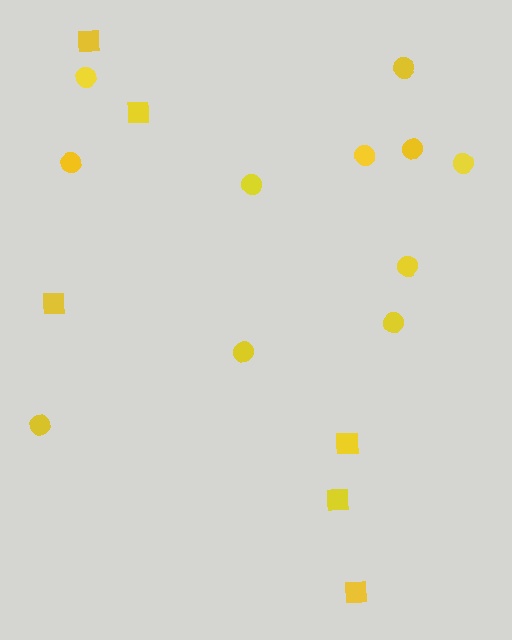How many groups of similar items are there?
There are 2 groups: one group of circles (11) and one group of squares (6).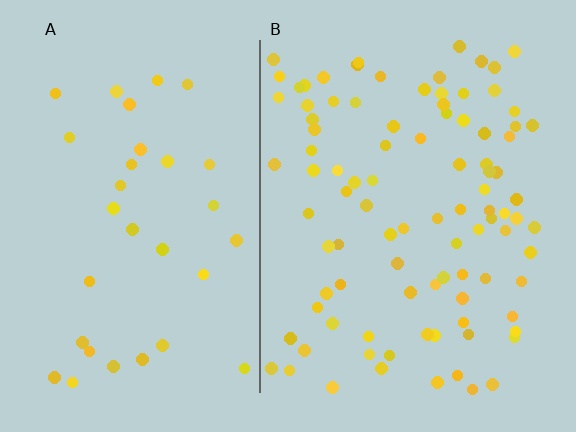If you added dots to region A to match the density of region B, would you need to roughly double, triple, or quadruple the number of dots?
Approximately triple.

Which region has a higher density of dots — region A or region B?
B (the right).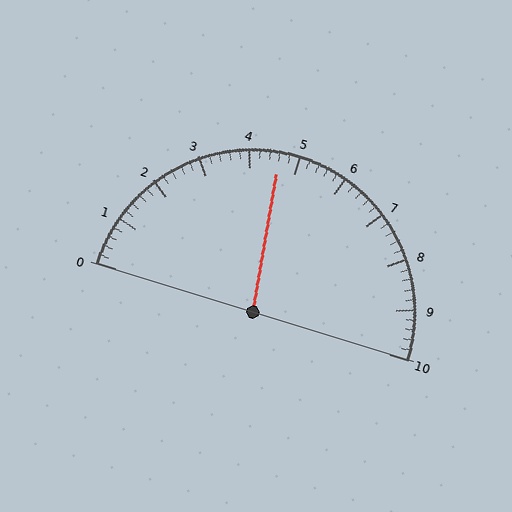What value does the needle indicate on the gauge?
The needle indicates approximately 4.6.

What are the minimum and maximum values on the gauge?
The gauge ranges from 0 to 10.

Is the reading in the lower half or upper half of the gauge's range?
The reading is in the lower half of the range (0 to 10).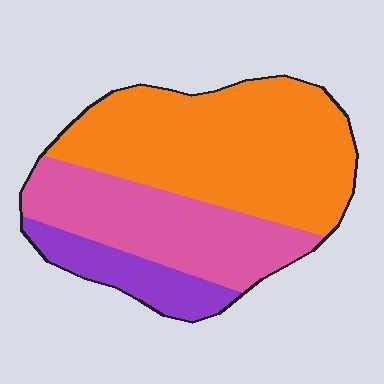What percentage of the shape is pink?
Pink takes up about one third (1/3) of the shape.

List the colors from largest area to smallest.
From largest to smallest: orange, pink, purple.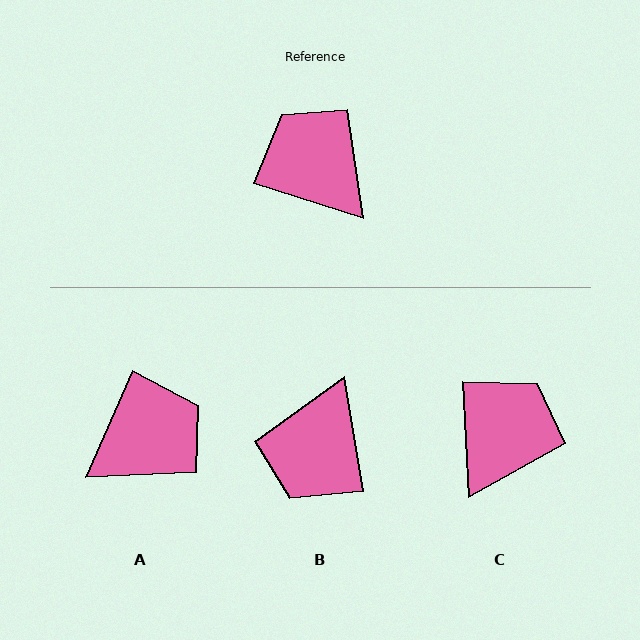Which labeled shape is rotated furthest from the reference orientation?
B, about 117 degrees away.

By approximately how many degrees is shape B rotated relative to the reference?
Approximately 117 degrees counter-clockwise.